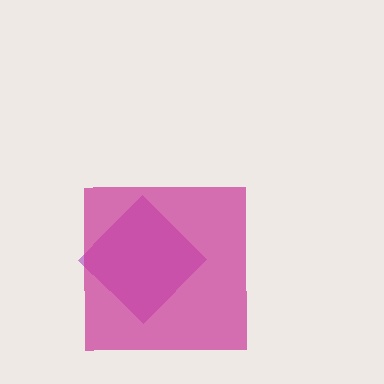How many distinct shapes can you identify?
There are 2 distinct shapes: a purple diamond, a magenta square.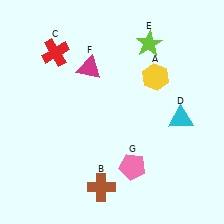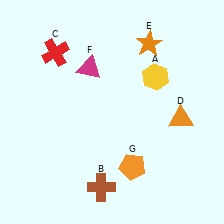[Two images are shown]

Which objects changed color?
D changed from cyan to orange. E changed from lime to orange. G changed from pink to orange.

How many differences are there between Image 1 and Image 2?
There are 3 differences between the two images.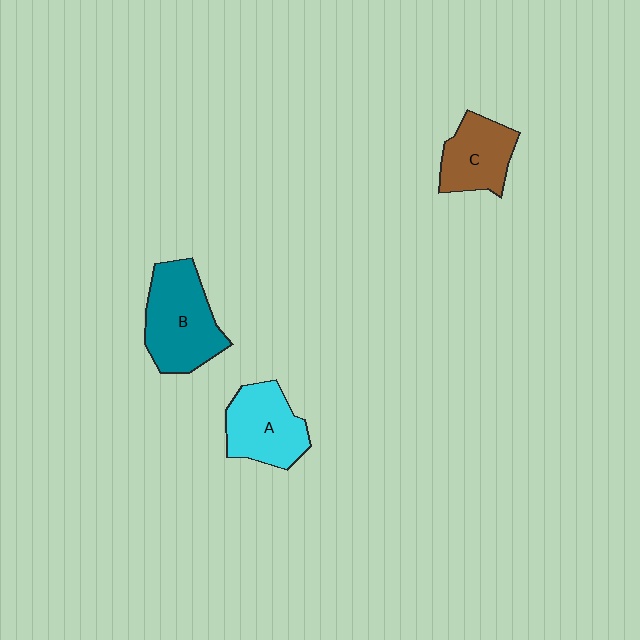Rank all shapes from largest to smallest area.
From largest to smallest: B (teal), A (cyan), C (brown).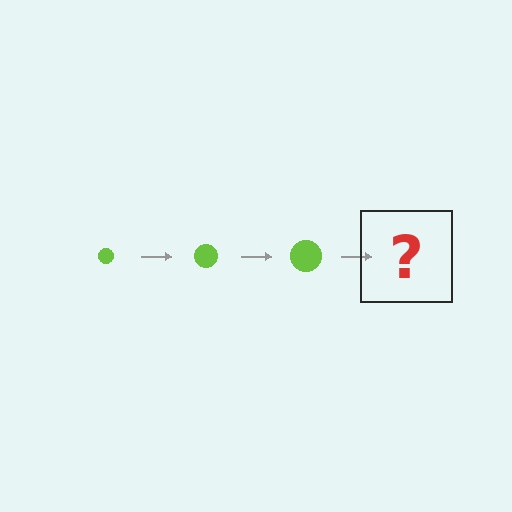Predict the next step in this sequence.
The next step is a lime circle, larger than the previous one.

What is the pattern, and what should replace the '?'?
The pattern is that the circle gets progressively larger each step. The '?' should be a lime circle, larger than the previous one.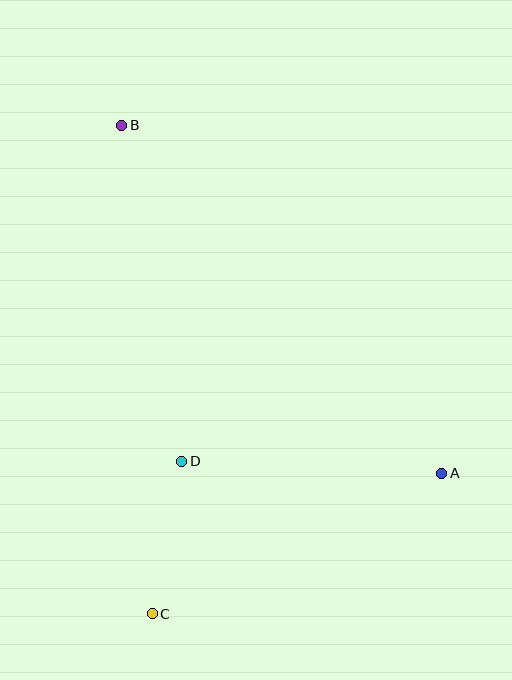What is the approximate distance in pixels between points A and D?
The distance between A and D is approximately 260 pixels.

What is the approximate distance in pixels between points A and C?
The distance between A and C is approximately 322 pixels.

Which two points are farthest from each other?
Points B and C are farthest from each other.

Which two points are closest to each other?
Points C and D are closest to each other.